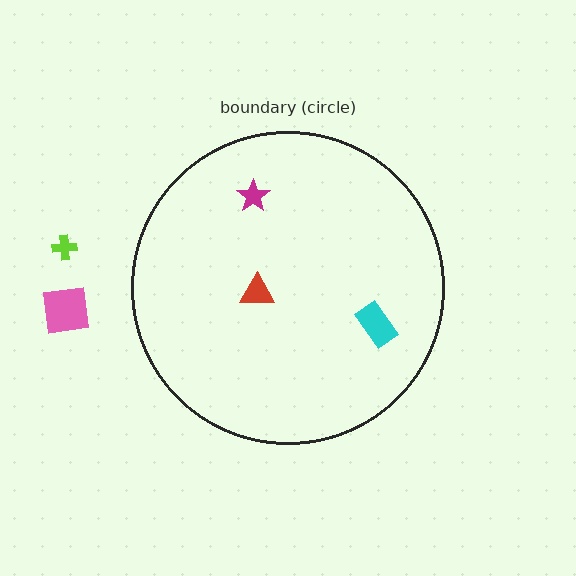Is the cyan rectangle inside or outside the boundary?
Inside.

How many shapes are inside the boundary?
3 inside, 2 outside.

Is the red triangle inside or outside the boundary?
Inside.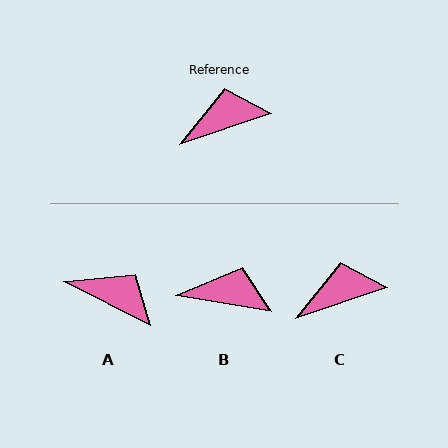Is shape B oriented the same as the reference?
No, it is off by about 29 degrees.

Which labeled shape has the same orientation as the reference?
C.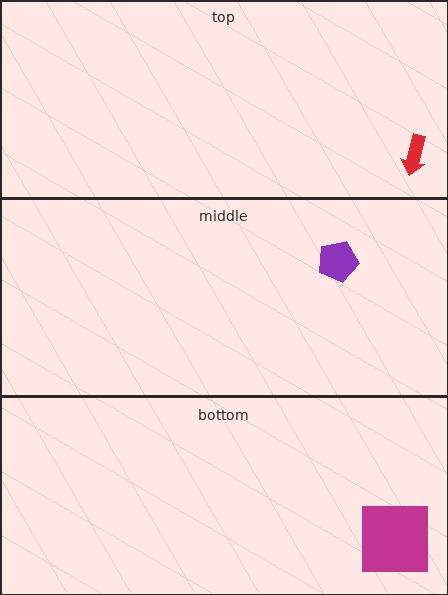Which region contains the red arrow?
The top region.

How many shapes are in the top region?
1.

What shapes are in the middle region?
The purple pentagon.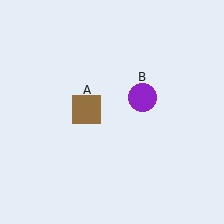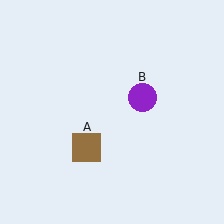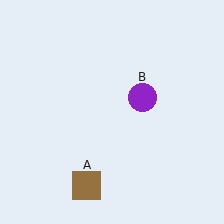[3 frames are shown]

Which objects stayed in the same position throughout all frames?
Purple circle (object B) remained stationary.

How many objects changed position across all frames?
1 object changed position: brown square (object A).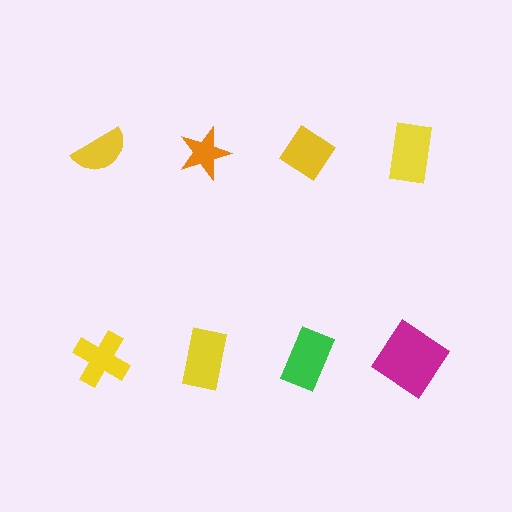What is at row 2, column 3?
A green rectangle.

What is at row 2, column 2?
A yellow rectangle.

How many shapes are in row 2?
4 shapes.